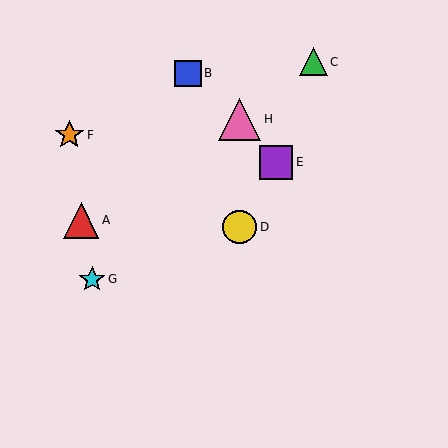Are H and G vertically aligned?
No, H is at x≈240 and G is at x≈92.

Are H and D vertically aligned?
Yes, both are at x≈240.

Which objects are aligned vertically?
Objects D, H are aligned vertically.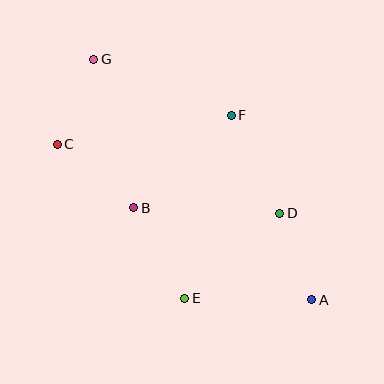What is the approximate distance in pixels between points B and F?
The distance between B and F is approximately 134 pixels.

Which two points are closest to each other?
Points A and D are closest to each other.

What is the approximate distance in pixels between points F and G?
The distance between F and G is approximately 148 pixels.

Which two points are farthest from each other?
Points A and G are farthest from each other.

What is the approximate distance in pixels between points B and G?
The distance between B and G is approximately 154 pixels.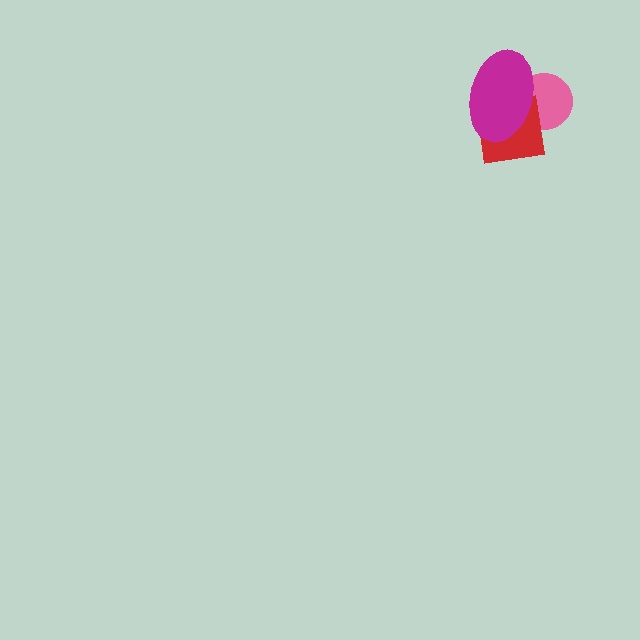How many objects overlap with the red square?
2 objects overlap with the red square.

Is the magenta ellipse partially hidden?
No, no other shape covers it.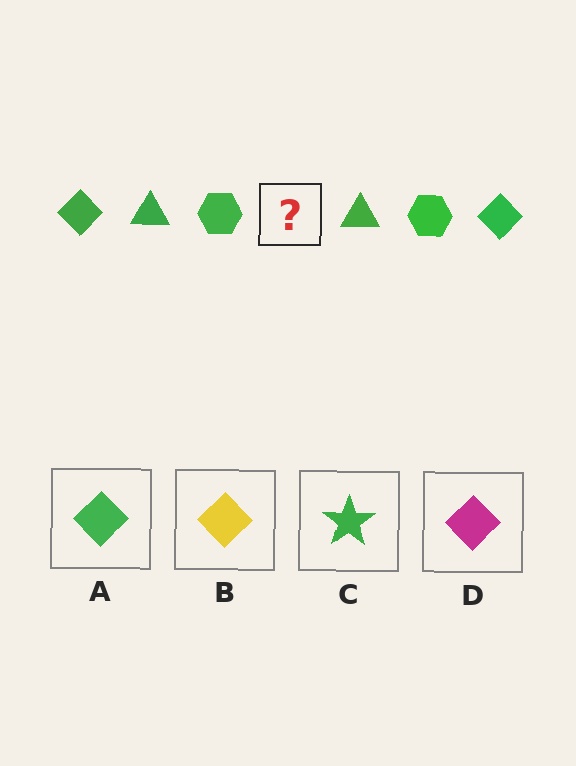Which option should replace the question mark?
Option A.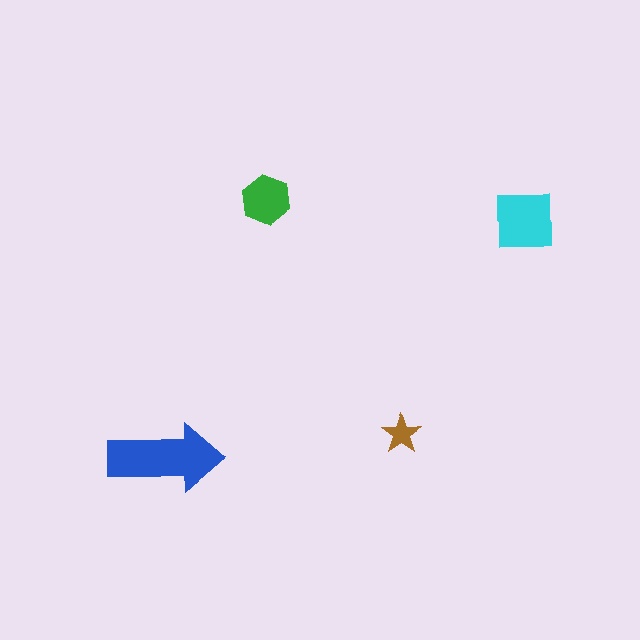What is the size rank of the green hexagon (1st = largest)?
3rd.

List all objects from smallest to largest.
The brown star, the green hexagon, the cyan square, the blue arrow.